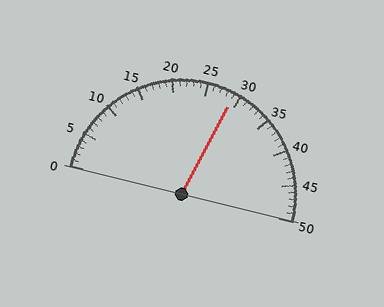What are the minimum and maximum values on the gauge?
The gauge ranges from 0 to 50.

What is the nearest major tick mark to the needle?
The nearest major tick mark is 30.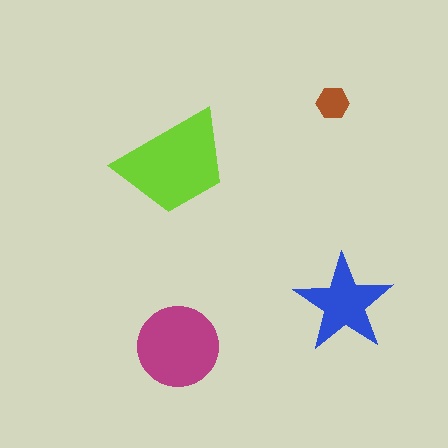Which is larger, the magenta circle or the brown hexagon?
The magenta circle.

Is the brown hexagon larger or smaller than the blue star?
Smaller.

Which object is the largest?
The lime trapezoid.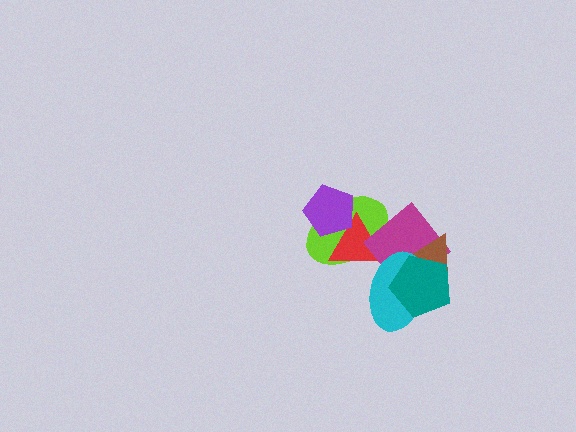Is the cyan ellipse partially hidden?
Yes, it is partially covered by another shape.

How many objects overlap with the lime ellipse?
3 objects overlap with the lime ellipse.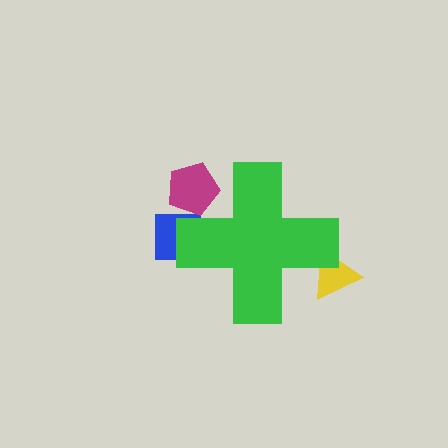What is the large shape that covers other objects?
A green cross.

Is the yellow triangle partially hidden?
Yes, the yellow triangle is partially hidden behind the green cross.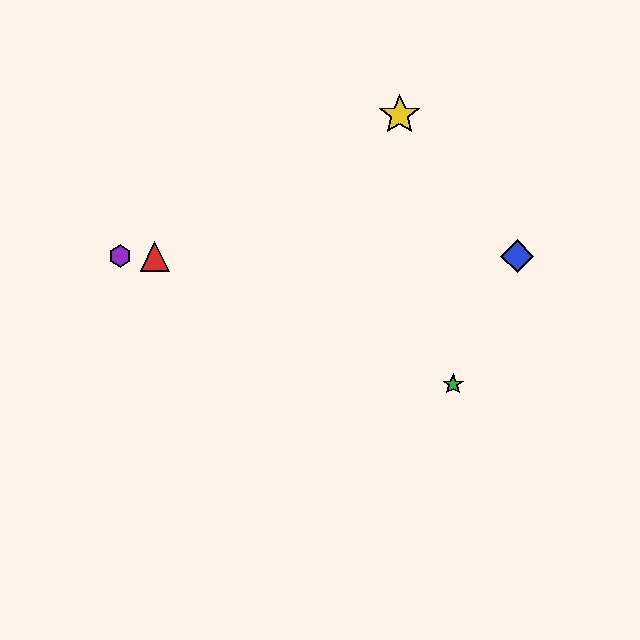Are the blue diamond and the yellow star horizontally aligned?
No, the blue diamond is at y≈256 and the yellow star is at y≈115.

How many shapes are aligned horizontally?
3 shapes (the red triangle, the blue diamond, the purple hexagon) are aligned horizontally.